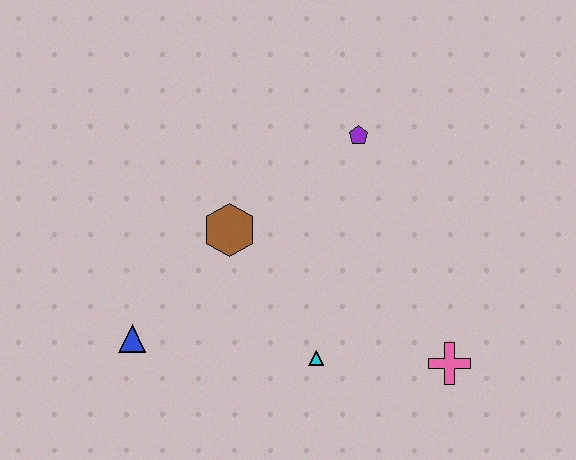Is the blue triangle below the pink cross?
No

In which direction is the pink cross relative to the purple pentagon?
The pink cross is below the purple pentagon.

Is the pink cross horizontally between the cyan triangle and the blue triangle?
No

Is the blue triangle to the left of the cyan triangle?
Yes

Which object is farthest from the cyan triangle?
The purple pentagon is farthest from the cyan triangle.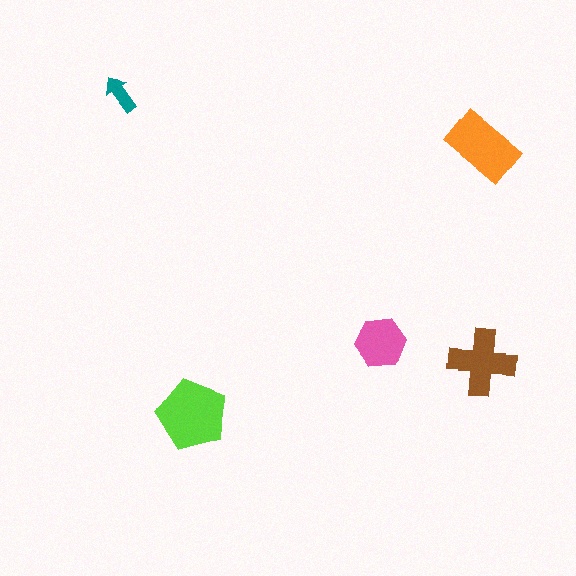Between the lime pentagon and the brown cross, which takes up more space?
The lime pentagon.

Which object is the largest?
The lime pentagon.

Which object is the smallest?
The teal arrow.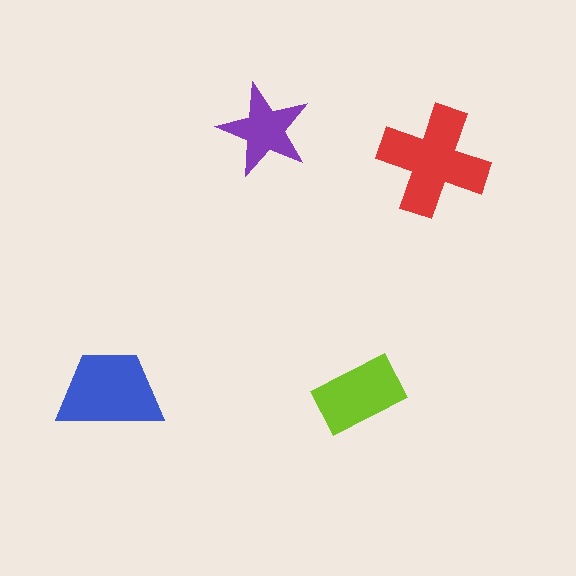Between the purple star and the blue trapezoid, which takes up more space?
The blue trapezoid.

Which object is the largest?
The red cross.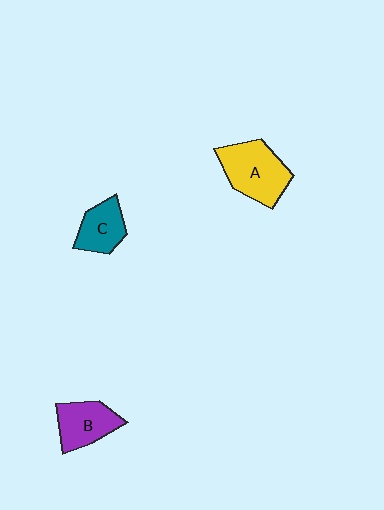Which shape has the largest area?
Shape A (yellow).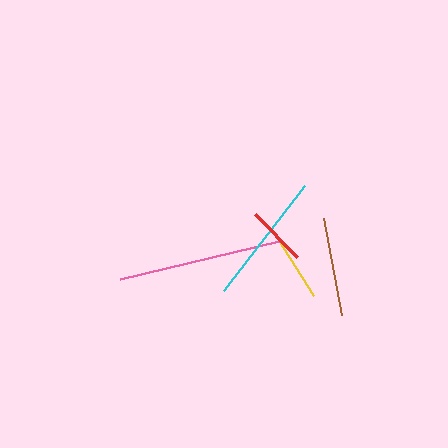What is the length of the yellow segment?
The yellow segment is approximately 67 pixels long.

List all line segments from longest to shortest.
From longest to shortest: pink, cyan, brown, yellow, red.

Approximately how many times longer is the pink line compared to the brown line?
The pink line is approximately 1.7 times the length of the brown line.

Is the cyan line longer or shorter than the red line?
The cyan line is longer than the red line.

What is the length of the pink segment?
The pink segment is approximately 164 pixels long.